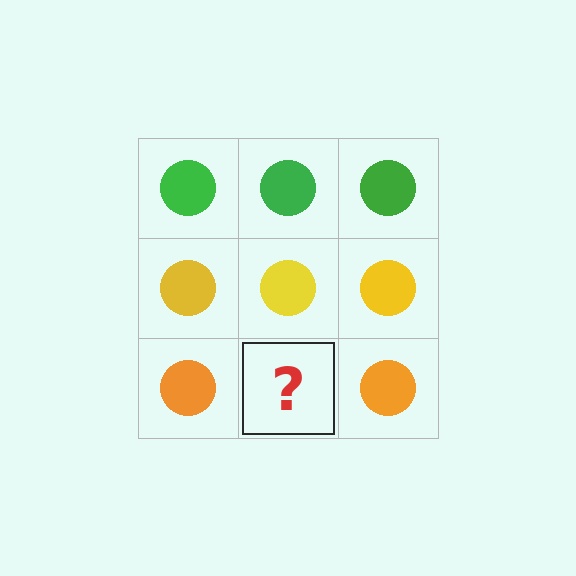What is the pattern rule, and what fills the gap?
The rule is that each row has a consistent color. The gap should be filled with an orange circle.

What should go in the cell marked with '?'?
The missing cell should contain an orange circle.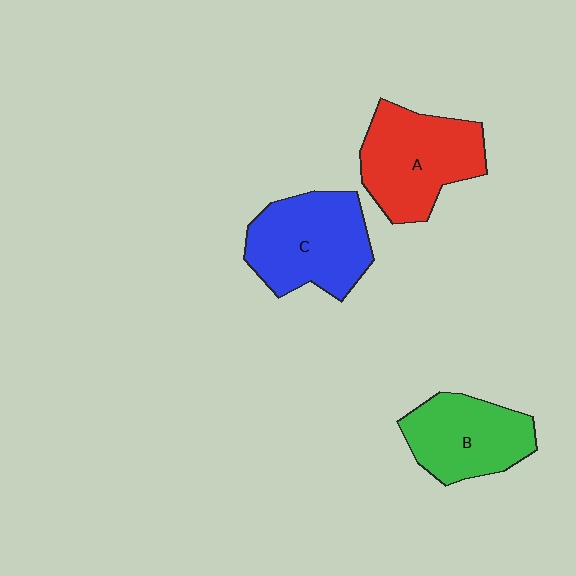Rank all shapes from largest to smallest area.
From largest to smallest: C (blue), A (red), B (green).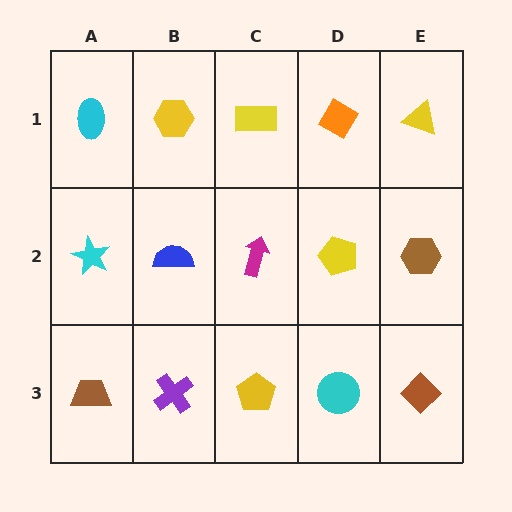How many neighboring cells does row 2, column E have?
3.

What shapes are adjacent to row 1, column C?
A magenta arrow (row 2, column C), a yellow hexagon (row 1, column B), an orange diamond (row 1, column D).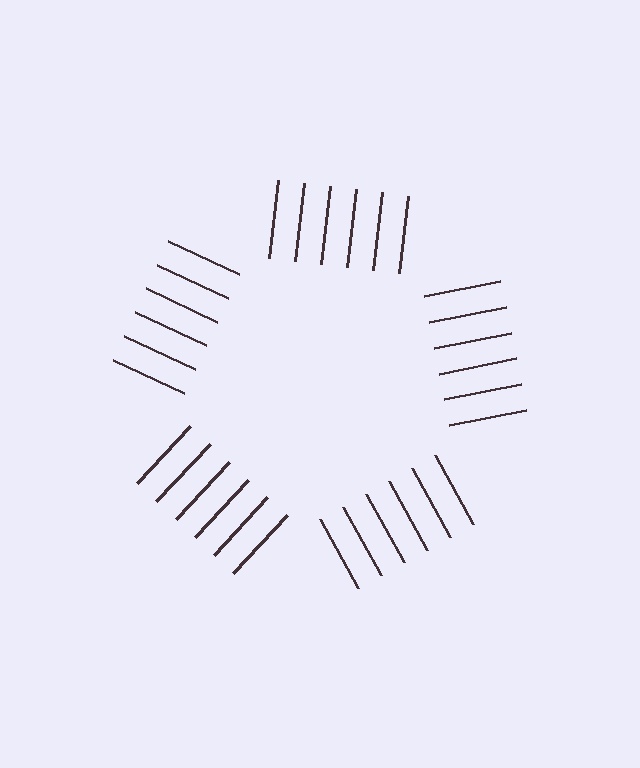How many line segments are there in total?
30 — 6 along each of the 5 edges.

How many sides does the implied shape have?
5 sides — the line-ends trace a pentagon.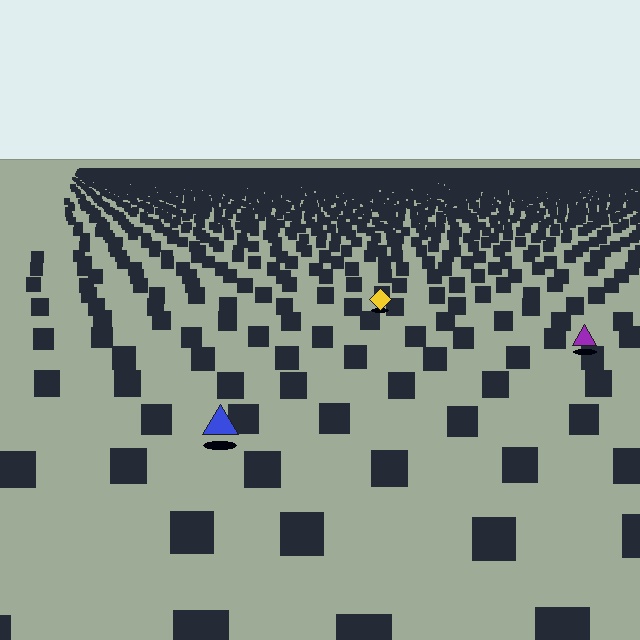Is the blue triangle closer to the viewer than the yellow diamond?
Yes. The blue triangle is closer — you can tell from the texture gradient: the ground texture is coarser near it.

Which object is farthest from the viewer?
The yellow diamond is farthest from the viewer. It appears smaller and the ground texture around it is denser.